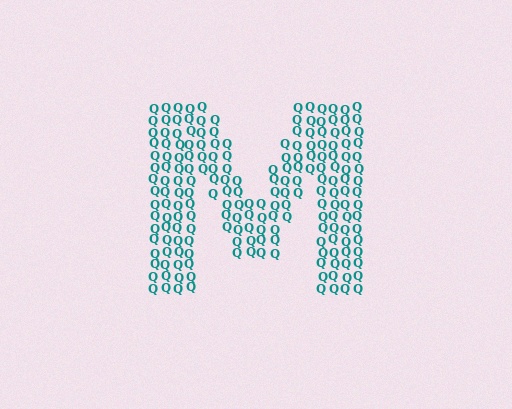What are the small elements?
The small elements are letter Q's.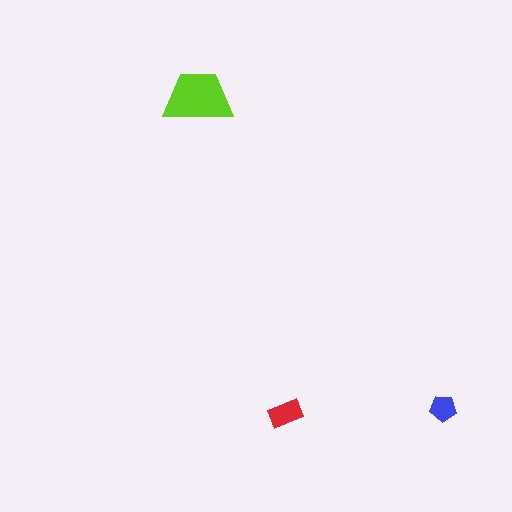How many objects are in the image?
There are 3 objects in the image.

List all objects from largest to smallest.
The lime trapezoid, the red rectangle, the blue pentagon.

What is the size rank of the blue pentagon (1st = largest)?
3rd.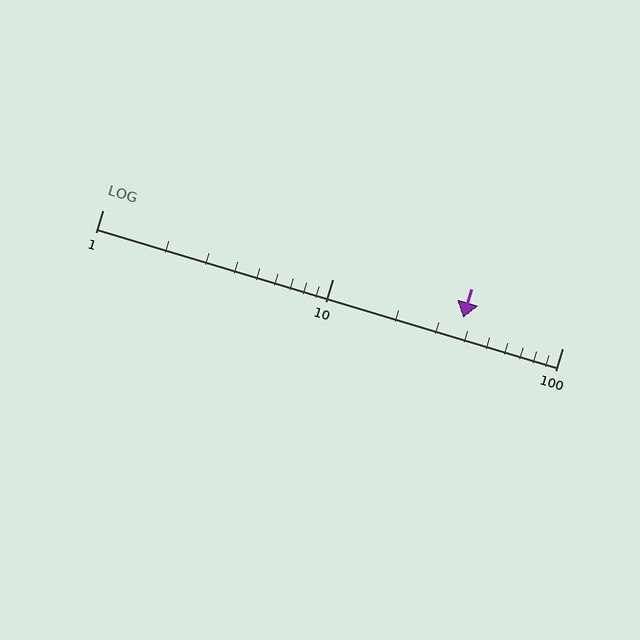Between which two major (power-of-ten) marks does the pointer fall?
The pointer is between 10 and 100.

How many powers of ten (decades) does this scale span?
The scale spans 2 decades, from 1 to 100.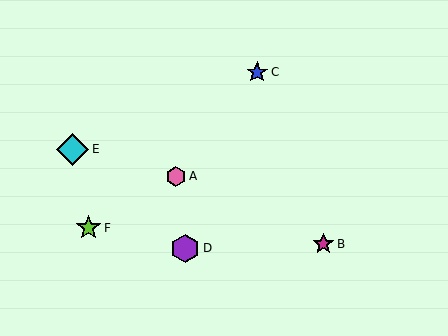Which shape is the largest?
The cyan diamond (labeled E) is the largest.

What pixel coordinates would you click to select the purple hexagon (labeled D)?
Click at (185, 248) to select the purple hexagon D.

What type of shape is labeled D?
Shape D is a purple hexagon.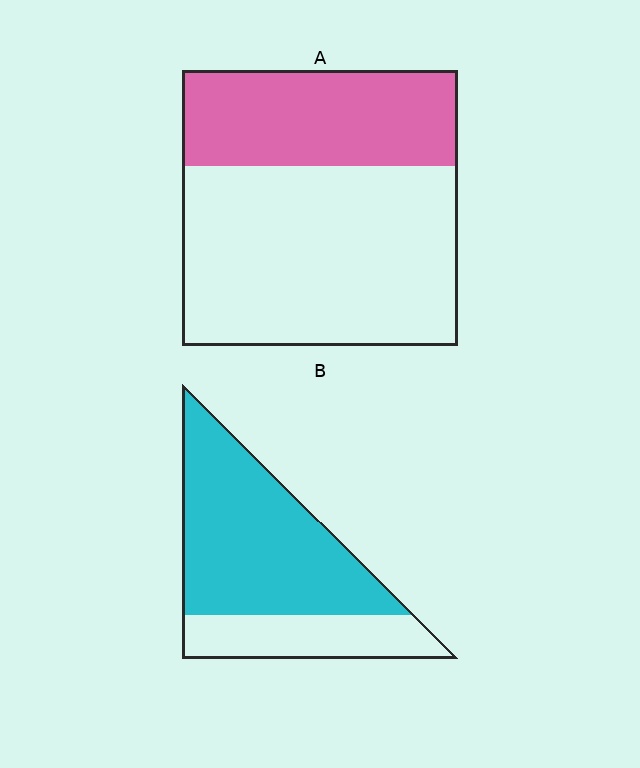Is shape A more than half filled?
No.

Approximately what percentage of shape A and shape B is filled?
A is approximately 35% and B is approximately 70%.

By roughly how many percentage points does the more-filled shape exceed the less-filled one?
By roughly 35 percentage points (B over A).